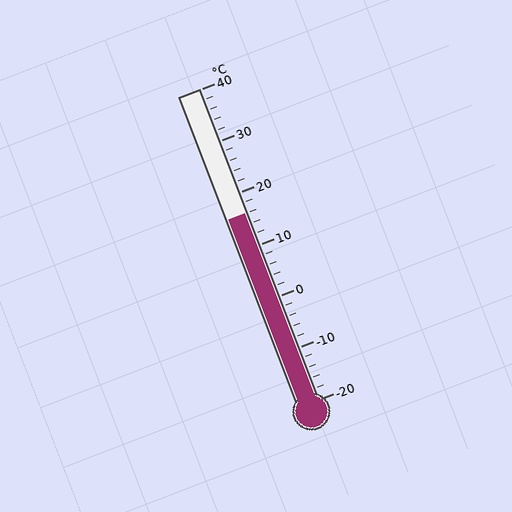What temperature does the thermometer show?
The thermometer shows approximately 16°C.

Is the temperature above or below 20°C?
The temperature is below 20°C.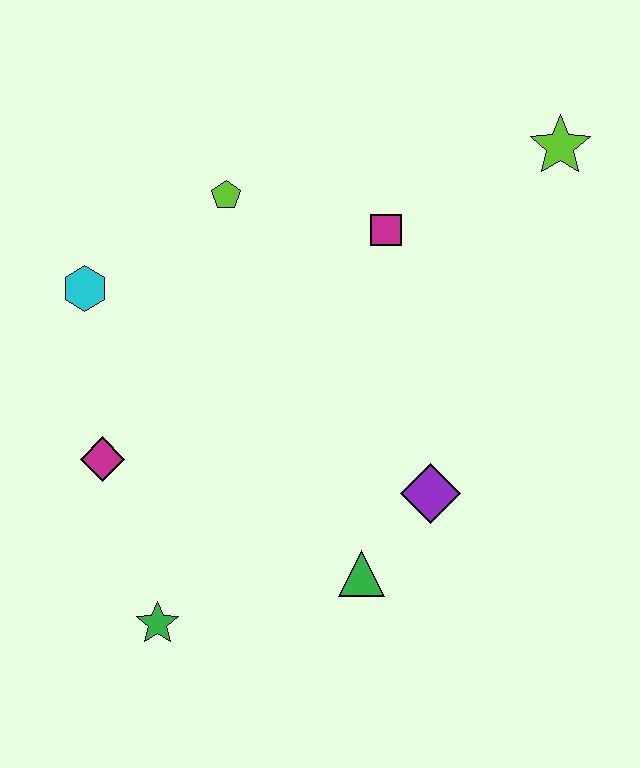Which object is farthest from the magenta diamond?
The lime star is farthest from the magenta diamond.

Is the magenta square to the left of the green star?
No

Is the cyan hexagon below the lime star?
Yes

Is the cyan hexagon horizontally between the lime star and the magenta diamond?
No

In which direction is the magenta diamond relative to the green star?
The magenta diamond is above the green star.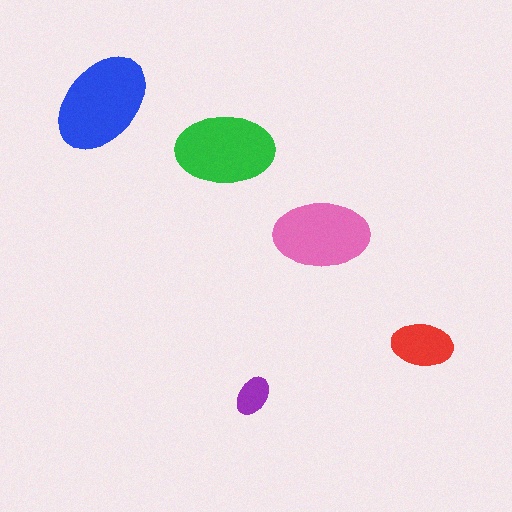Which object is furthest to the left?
The blue ellipse is leftmost.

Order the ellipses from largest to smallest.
the blue one, the green one, the pink one, the red one, the purple one.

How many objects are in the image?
There are 5 objects in the image.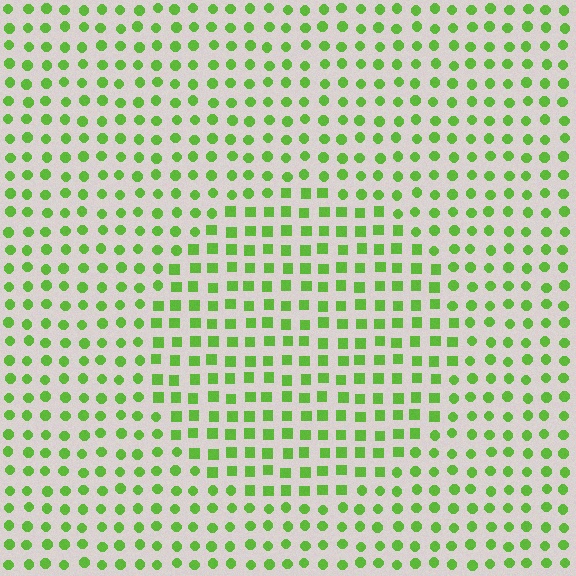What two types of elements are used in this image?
The image uses squares inside the circle region and circles outside it.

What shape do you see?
I see a circle.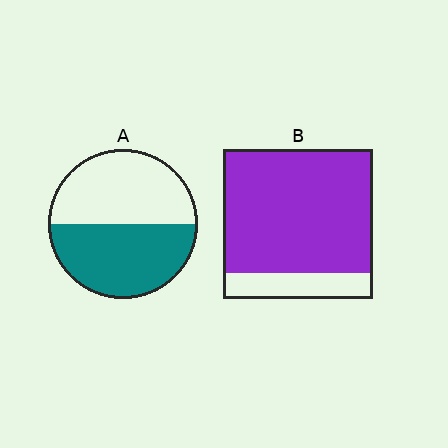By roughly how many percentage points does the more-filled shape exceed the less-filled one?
By roughly 35 percentage points (B over A).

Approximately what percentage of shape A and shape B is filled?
A is approximately 50% and B is approximately 85%.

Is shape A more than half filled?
Roughly half.